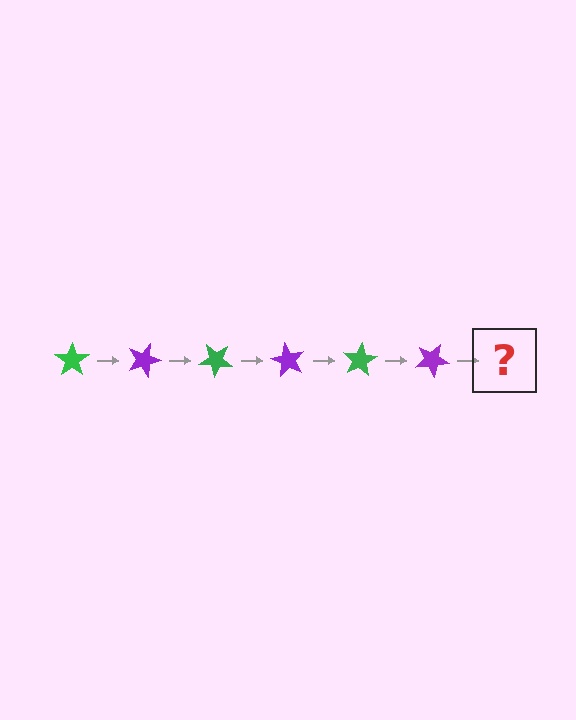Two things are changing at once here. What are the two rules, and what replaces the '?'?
The two rules are that it rotates 20 degrees each step and the color cycles through green and purple. The '?' should be a green star, rotated 120 degrees from the start.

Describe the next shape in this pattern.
It should be a green star, rotated 120 degrees from the start.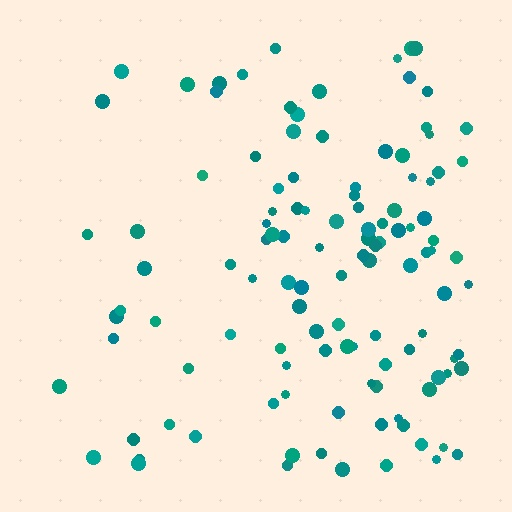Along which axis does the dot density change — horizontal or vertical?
Horizontal.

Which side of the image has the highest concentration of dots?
The right.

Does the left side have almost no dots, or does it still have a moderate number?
Still a moderate number, just noticeably fewer than the right.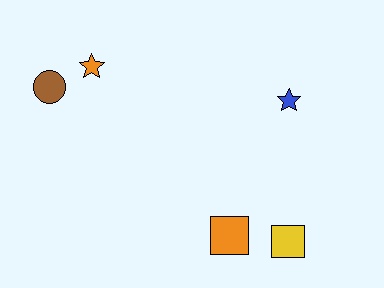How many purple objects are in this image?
There are no purple objects.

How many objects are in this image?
There are 5 objects.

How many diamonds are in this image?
There are no diamonds.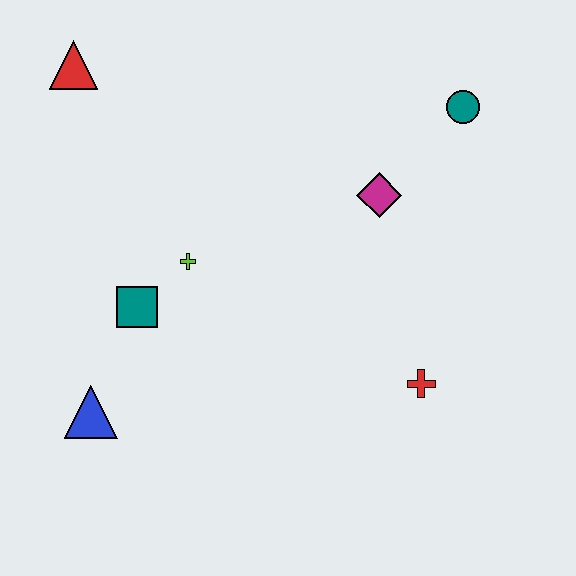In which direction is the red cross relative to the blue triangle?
The red cross is to the right of the blue triangle.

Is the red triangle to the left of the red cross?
Yes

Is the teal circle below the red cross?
No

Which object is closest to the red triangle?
The lime cross is closest to the red triangle.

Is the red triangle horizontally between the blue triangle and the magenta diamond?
No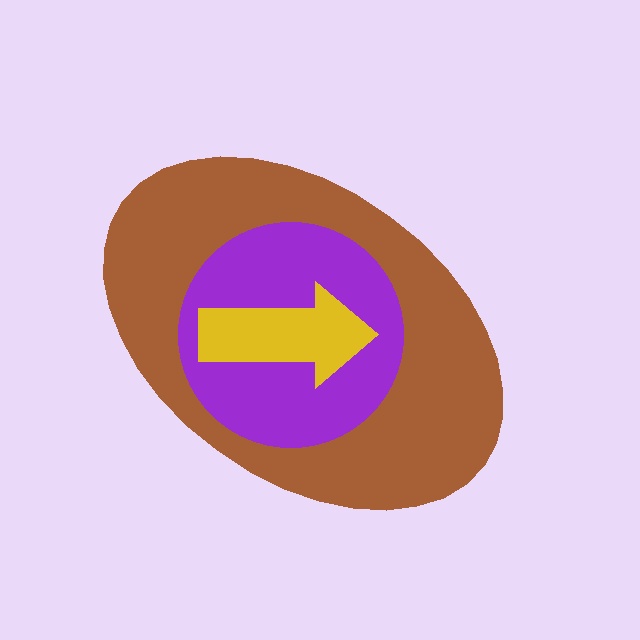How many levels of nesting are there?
3.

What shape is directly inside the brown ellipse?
The purple circle.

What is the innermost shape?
The yellow arrow.